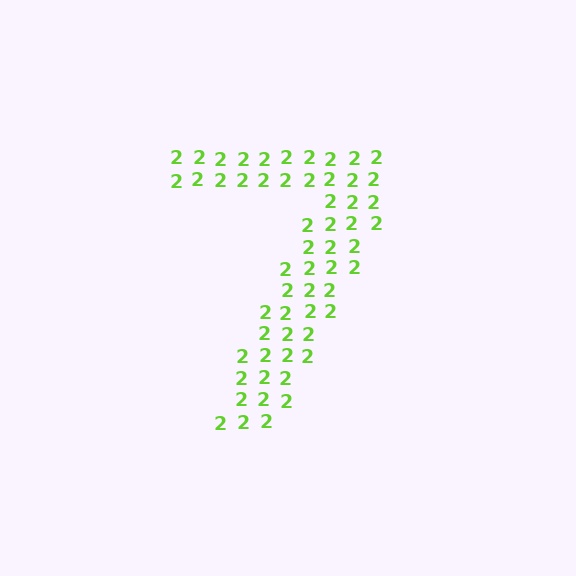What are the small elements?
The small elements are digit 2's.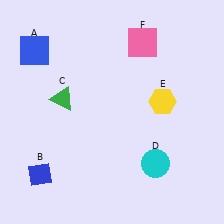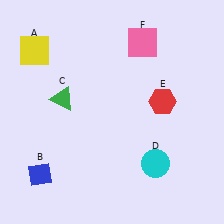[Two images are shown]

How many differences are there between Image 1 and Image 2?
There are 2 differences between the two images.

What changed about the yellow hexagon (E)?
In Image 1, E is yellow. In Image 2, it changed to red.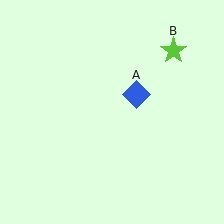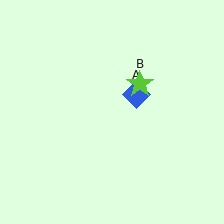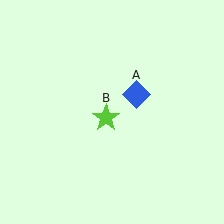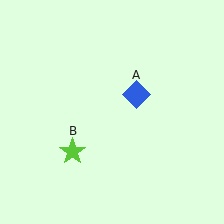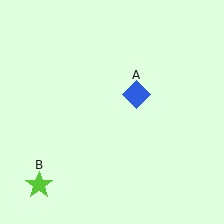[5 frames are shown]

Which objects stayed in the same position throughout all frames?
Blue diamond (object A) remained stationary.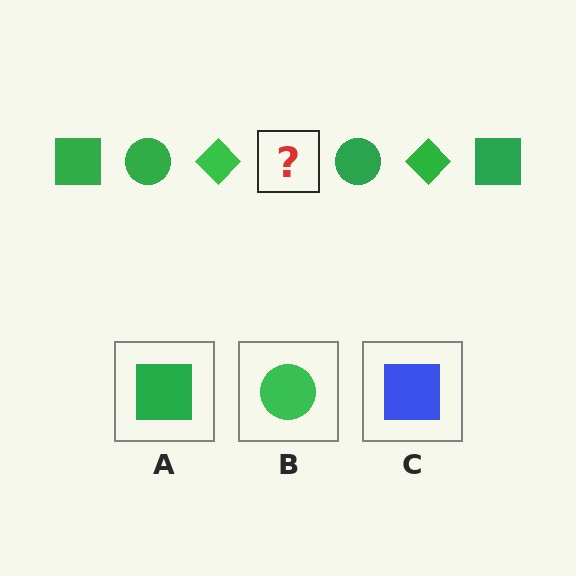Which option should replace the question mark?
Option A.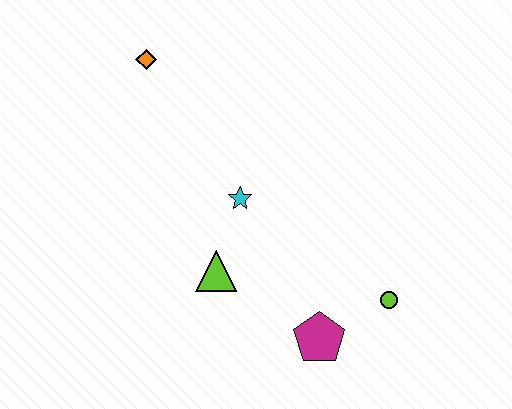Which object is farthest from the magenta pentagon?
The orange diamond is farthest from the magenta pentagon.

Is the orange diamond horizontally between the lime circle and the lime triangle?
No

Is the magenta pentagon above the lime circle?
No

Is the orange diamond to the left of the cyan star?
Yes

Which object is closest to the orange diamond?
The cyan star is closest to the orange diamond.